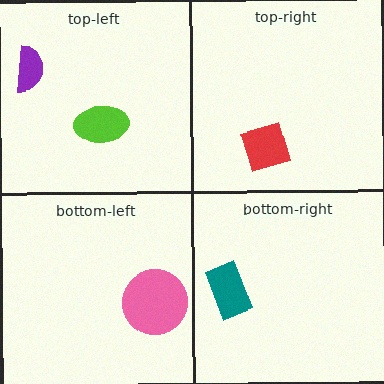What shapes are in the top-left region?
The lime ellipse, the purple semicircle.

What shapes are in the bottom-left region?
The pink circle.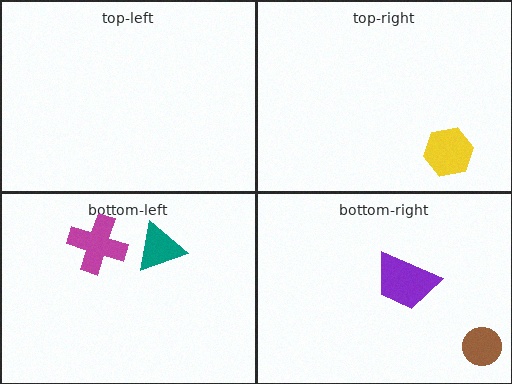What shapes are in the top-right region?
The yellow hexagon.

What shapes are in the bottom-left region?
The teal triangle, the magenta cross.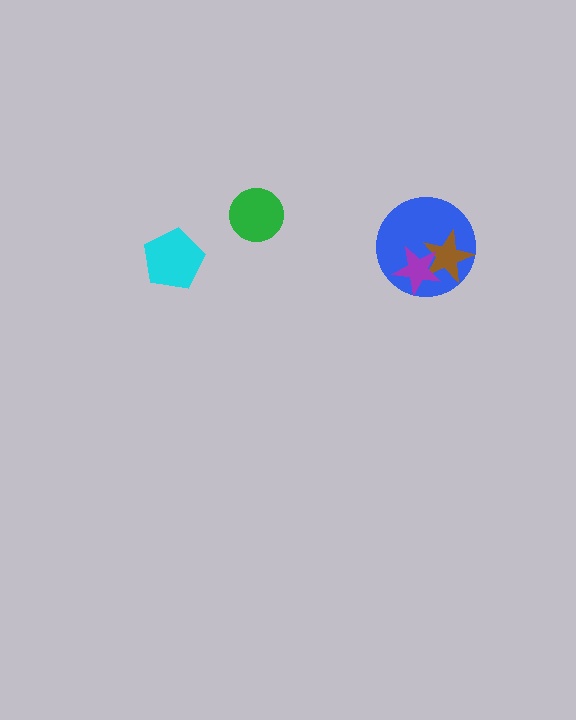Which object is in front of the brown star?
The purple star is in front of the brown star.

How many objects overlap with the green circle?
0 objects overlap with the green circle.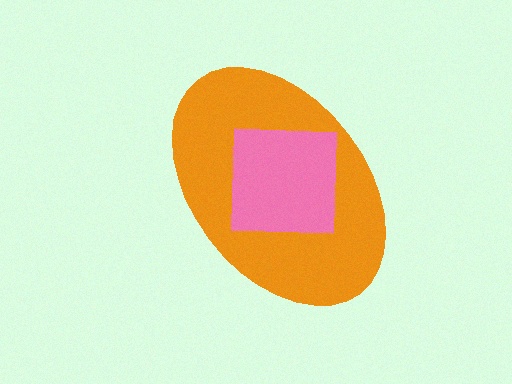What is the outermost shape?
The orange ellipse.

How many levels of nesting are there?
2.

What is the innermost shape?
The pink square.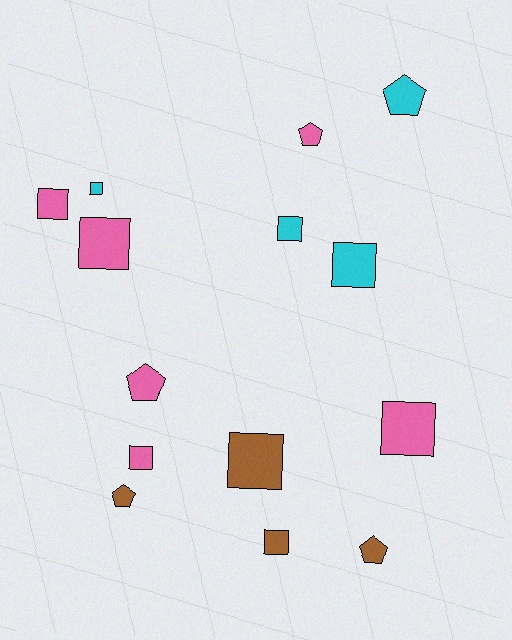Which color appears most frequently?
Pink, with 6 objects.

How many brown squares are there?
There are 2 brown squares.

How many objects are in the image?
There are 14 objects.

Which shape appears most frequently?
Square, with 9 objects.